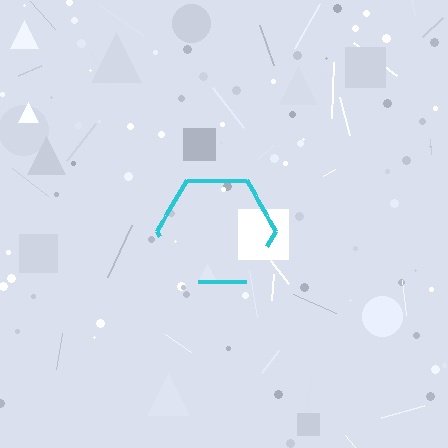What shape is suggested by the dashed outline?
The dashed outline suggests a hexagon.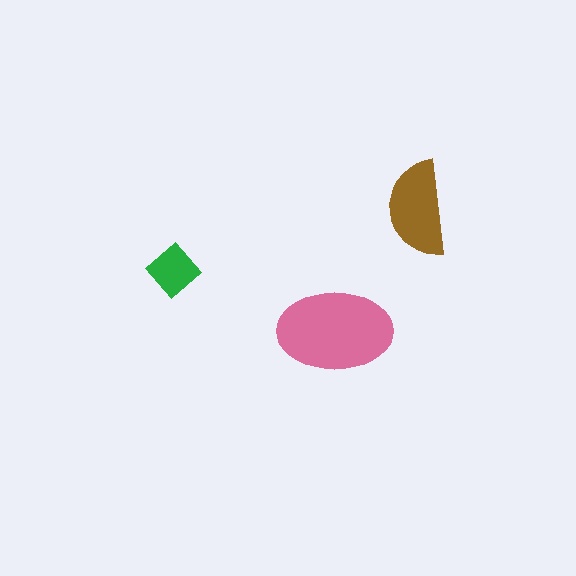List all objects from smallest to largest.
The green diamond, the brown semicircle, the pink ellipse.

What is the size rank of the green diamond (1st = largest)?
3rd.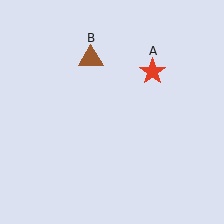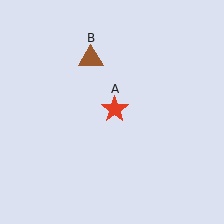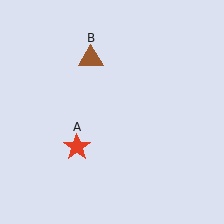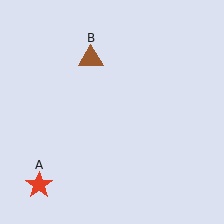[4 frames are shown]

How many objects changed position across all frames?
1 object changed position: red star (object A).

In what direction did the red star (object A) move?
The red star (object A) moved down and to the left.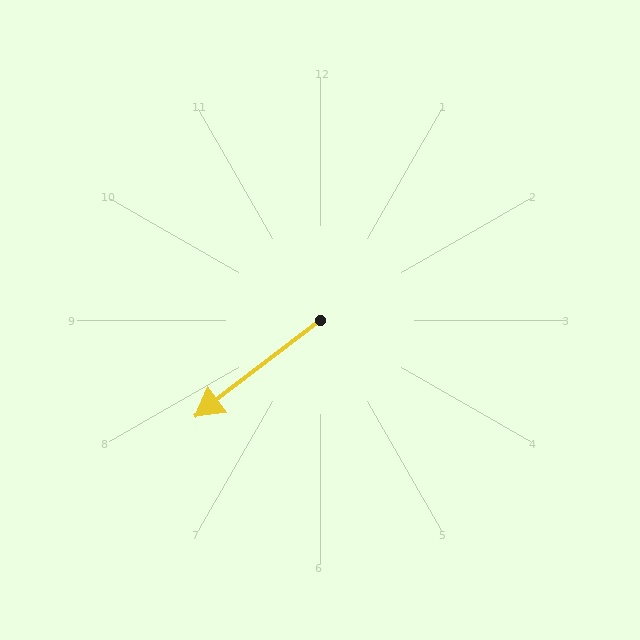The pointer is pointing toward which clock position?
Roughly 8 o'clock.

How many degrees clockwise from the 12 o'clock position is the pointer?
Approximately 232 degrees.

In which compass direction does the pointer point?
Southwest.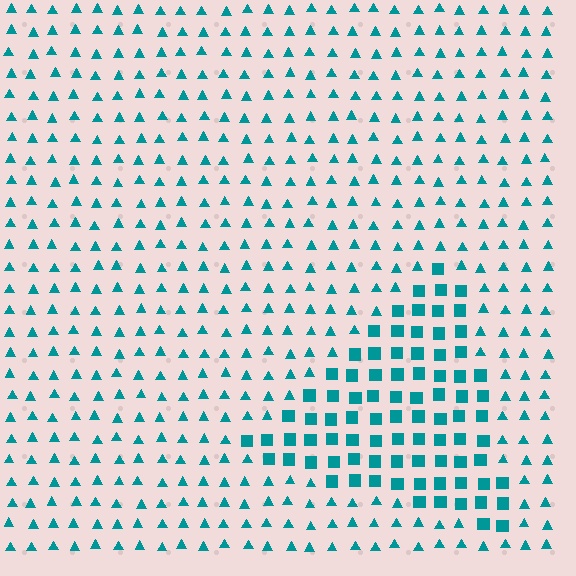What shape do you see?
I see a triangle.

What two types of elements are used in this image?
The image uses squares inside the triangle region and triangles outside it.